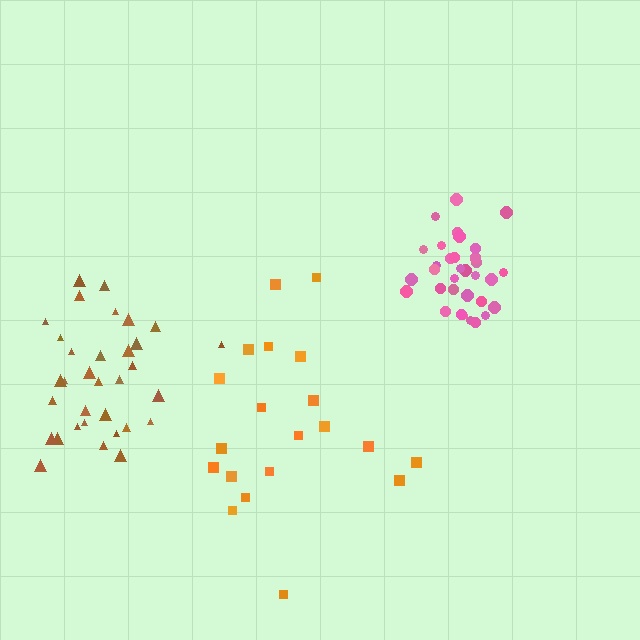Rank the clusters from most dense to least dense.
pink, brown, orange.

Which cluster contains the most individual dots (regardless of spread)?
Pink (34).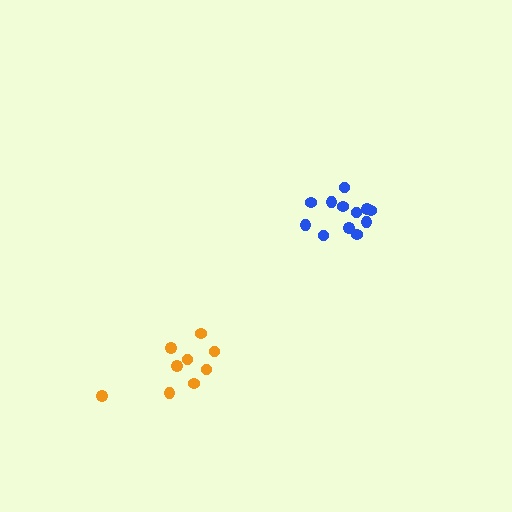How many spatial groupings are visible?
There are 2 spatial groupings.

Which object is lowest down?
The orange cluster is bottommost.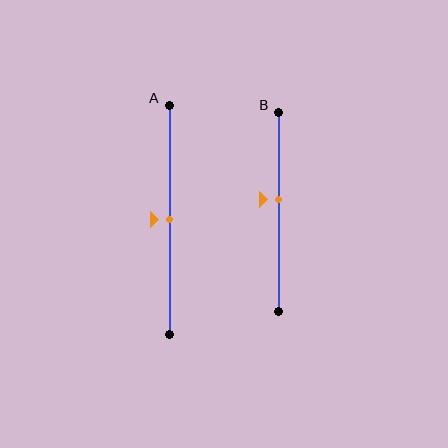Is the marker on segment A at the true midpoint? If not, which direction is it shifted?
Yes, the marker on segment A is at the true midpoint.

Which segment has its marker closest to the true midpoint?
Segment A has its marker closest to the true midpoint.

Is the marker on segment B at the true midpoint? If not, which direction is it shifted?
No, the marker on segment B is shifted upward by about 6% of the segment length.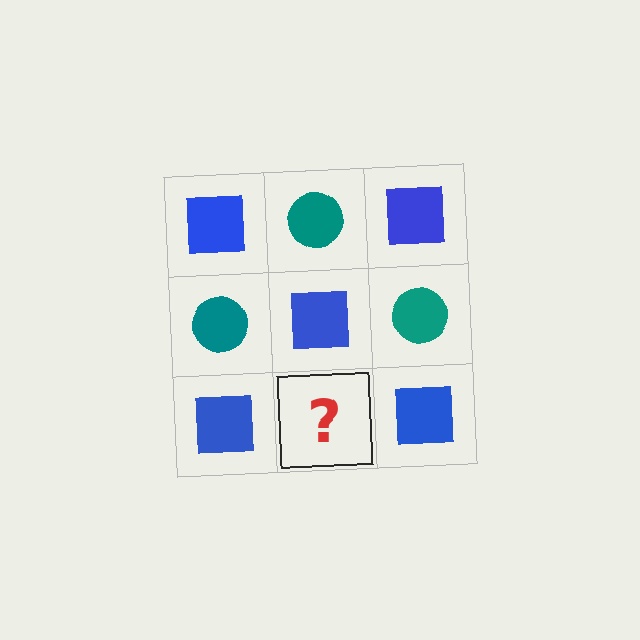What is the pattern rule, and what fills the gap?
The rule is that it alternates blue square and teal circle in a checkerboard pattern. The gap should be filled with a teal circle.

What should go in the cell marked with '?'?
The missing cell should contain a teal circle.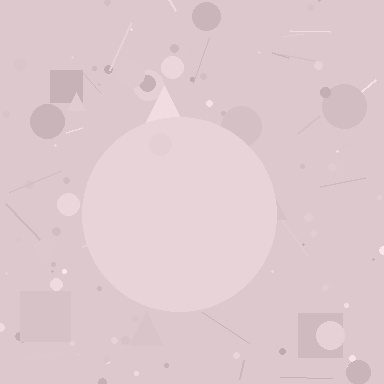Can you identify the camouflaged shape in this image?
The camouflaged shape is a circle.